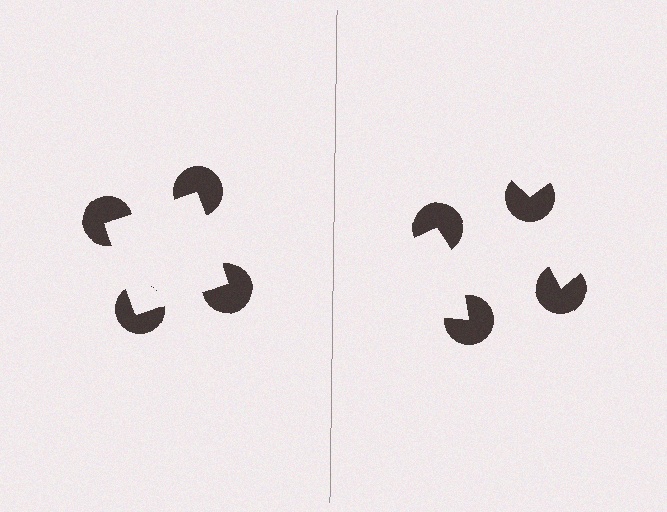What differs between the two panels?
The pac-man discs are positioned identically on both sides; only the wedge orientations differ. On the left they align to a square; on the right they are misaligned.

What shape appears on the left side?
An illusory square.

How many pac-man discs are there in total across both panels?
8 — 4 on each side.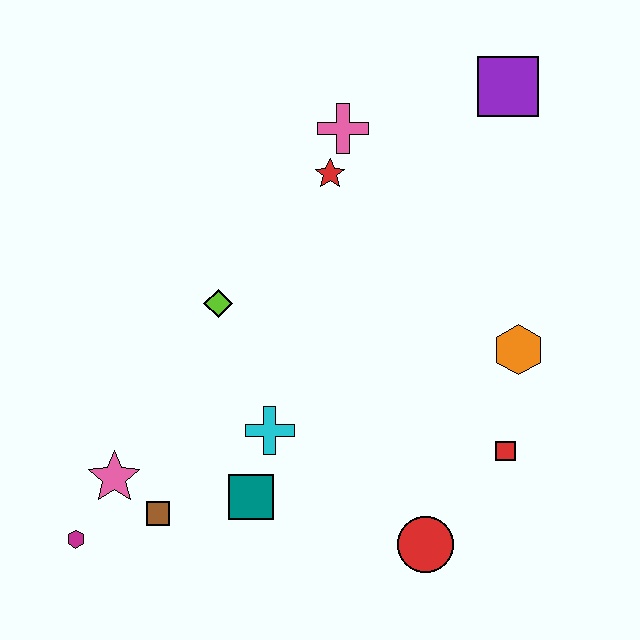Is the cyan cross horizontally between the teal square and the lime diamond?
No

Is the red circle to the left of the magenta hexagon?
No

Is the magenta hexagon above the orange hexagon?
No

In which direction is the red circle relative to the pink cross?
The red circle is below the pink cross.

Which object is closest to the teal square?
The cyan cross is closest to the teal square.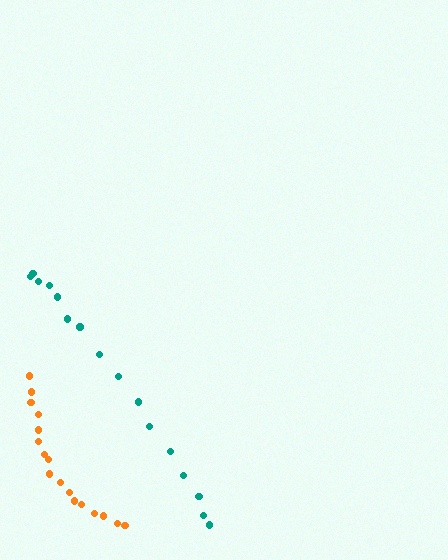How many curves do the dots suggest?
There are 2 distinct paths.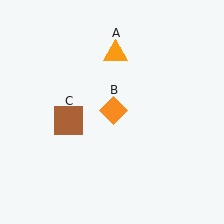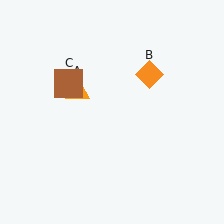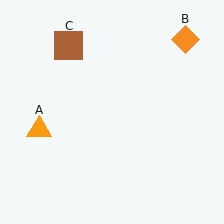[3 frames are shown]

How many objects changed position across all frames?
3 objects changed position: orange triangle (object A), orange diamond (object B), brown square (object C).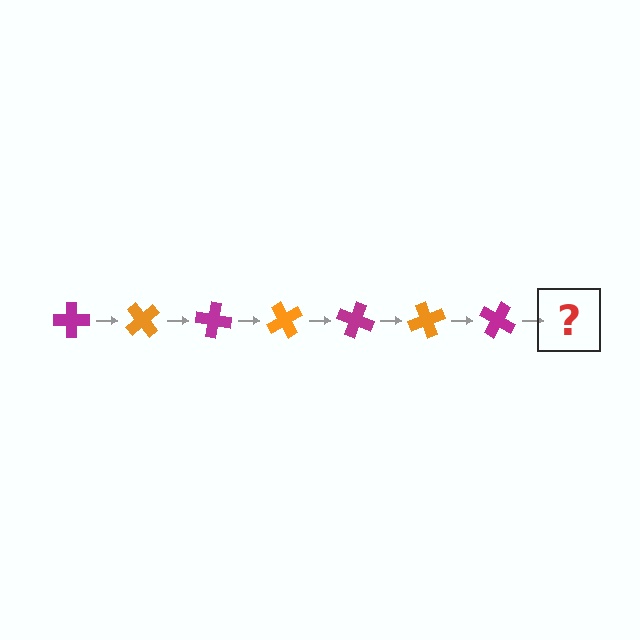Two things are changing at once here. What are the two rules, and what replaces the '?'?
The two rules are that it rotates 50 degrees each step and the color cycles through magenta and orange. The '?' should be an orange cross, rotated 350 degrees from the start.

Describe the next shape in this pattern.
It should be an orange cross, rotated 350 degrees from the start.